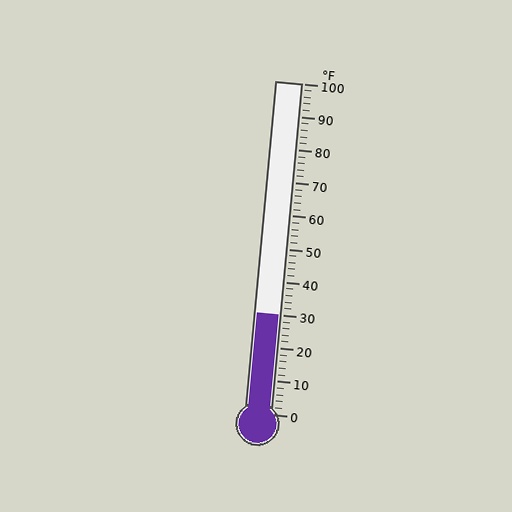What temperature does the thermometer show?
The thermometer shows approximately 30°F.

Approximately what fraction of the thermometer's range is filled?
The thermometer is filled to approximately 30% of its range.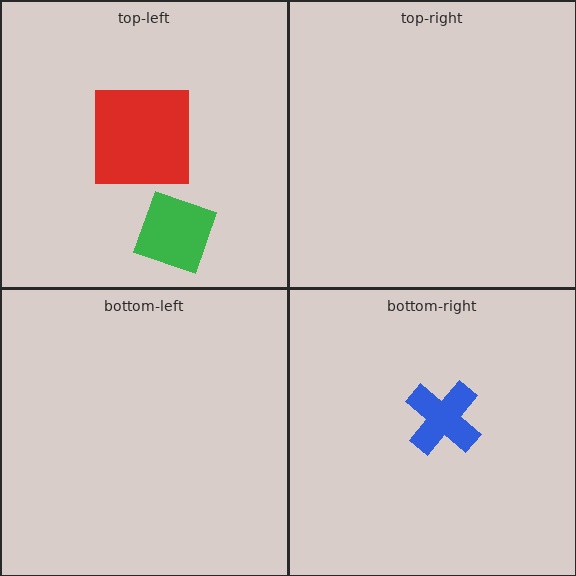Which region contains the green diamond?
The top-left region.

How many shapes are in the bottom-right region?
1.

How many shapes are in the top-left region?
2.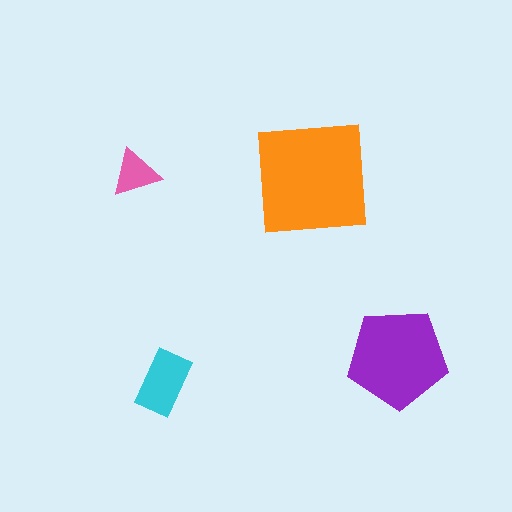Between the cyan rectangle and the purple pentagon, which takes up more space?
The purple pentagon.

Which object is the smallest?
The pink triangle.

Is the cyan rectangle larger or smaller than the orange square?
Smaller.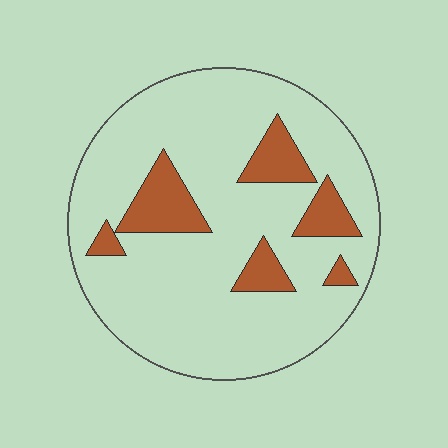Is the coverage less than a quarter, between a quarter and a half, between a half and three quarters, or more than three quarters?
Less than a quarter.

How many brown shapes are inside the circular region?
6.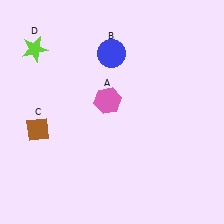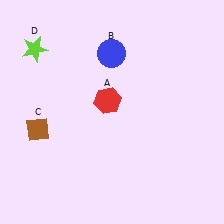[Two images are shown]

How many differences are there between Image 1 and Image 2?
There is 1 difference between the two images.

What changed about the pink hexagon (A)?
In Image 1, A is pink. In Image 2, it changed to red.